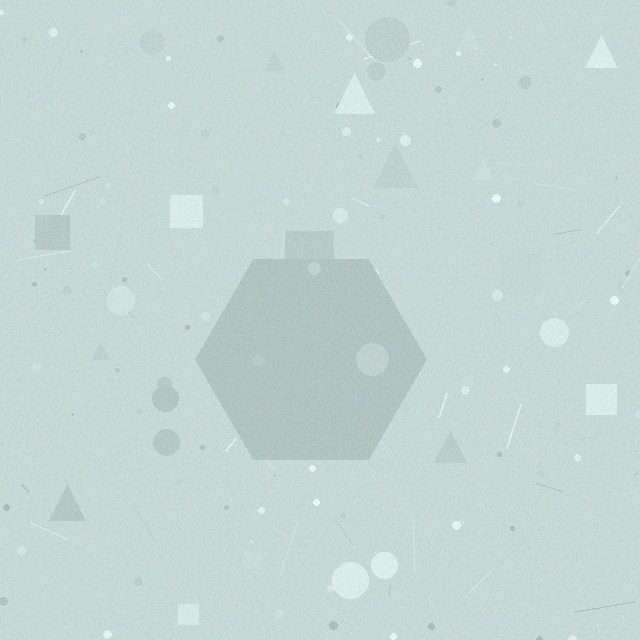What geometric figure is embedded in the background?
A hexagon is embedded in the background.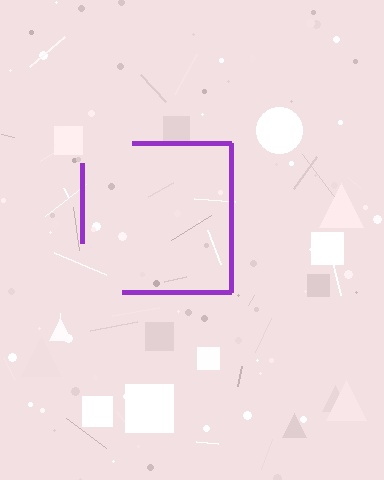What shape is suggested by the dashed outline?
The dashed outline suggests a square.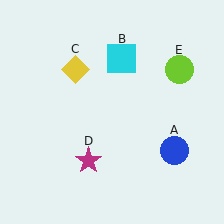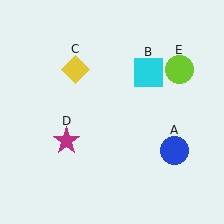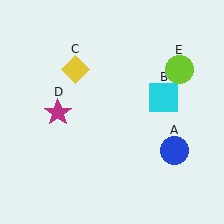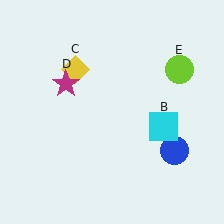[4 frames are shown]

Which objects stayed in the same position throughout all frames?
Blue circle (object A) and yellow diamond (object C) and lime circle (object E) remained stationary.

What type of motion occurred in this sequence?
The cyan square (object B), magenta star (object D) rotated clockwise around the center of the scene.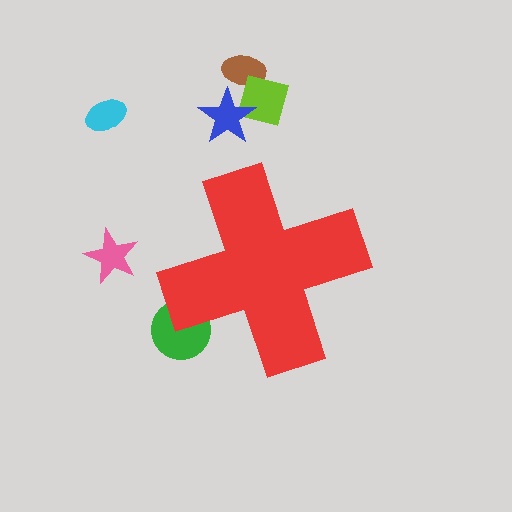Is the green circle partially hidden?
Yes, the green circle is partially hidden behind the red cross.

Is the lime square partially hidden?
No, the lime square is fully visible.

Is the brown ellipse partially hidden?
No, the brown ellipse is fully visible.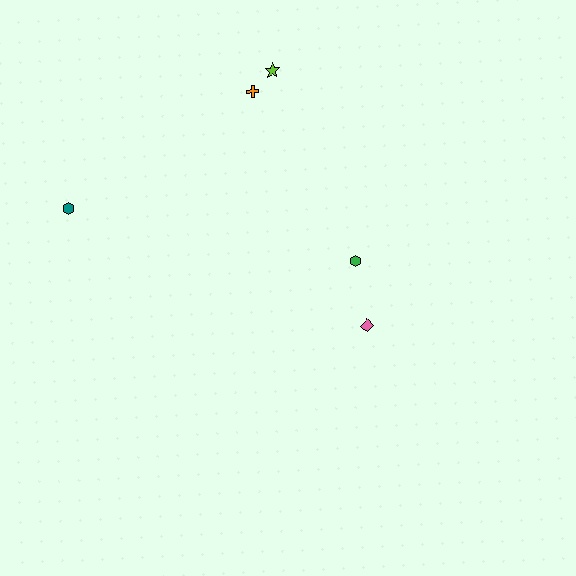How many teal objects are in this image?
There is 1 teal object.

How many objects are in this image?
There are 5 objects.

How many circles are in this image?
There are no circles.